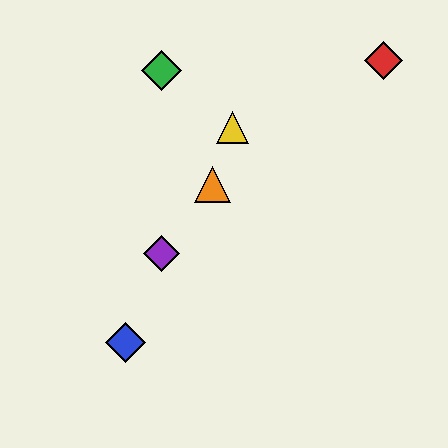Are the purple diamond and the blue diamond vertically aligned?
No, the purple diamond is at x≈162 and the blue diamond is at x≈126.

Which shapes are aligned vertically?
The green diamond, the purple diamond are aligned vertically.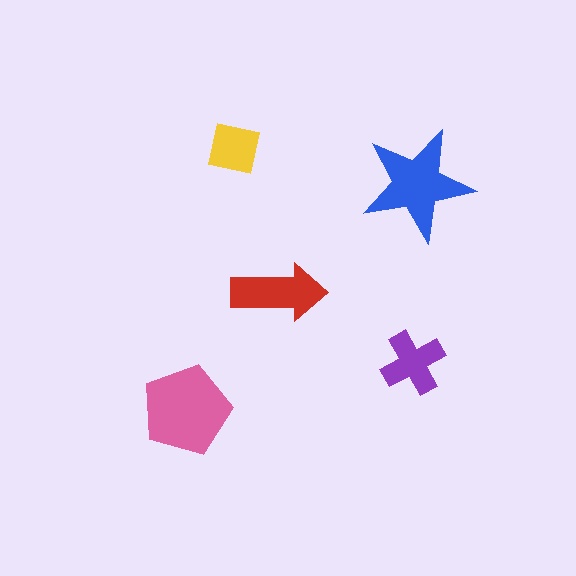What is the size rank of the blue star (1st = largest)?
2nd.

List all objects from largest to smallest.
The pink pentagon, the blue star, the red arrow, the purple cross, the yellow square.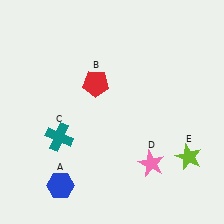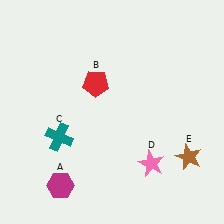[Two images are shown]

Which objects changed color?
A changed from blue to magenta. E changed from lime to brown.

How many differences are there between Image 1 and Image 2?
There are 2 differences between the two images.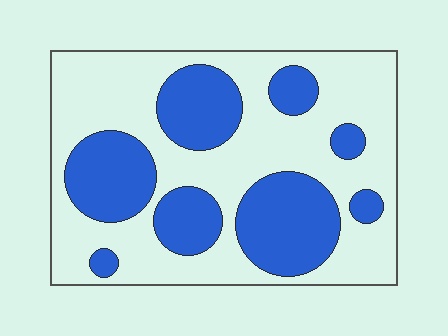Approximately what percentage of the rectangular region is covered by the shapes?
Approximately 35%.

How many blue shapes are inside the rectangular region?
8.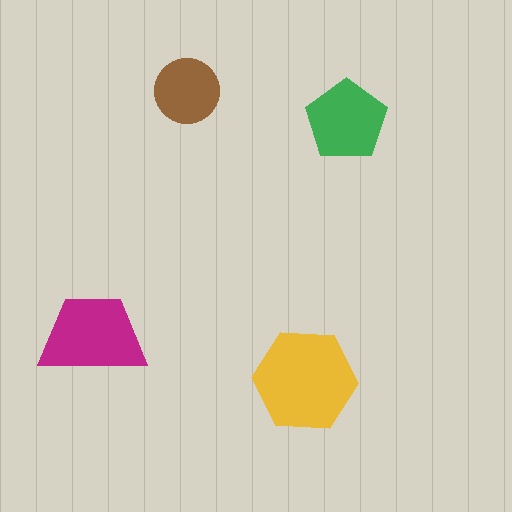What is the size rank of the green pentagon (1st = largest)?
3rd.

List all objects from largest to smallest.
The yellow hexagon, the magenta trapezoid, the green pentagon, the brown circle.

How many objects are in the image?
There are 4 objects in the image.